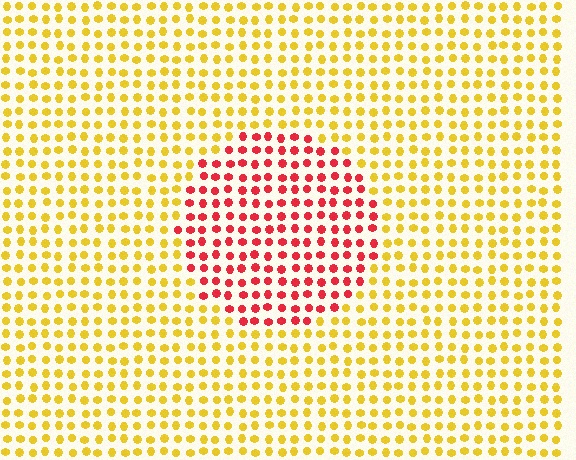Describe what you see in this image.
The image is filled with small yellow elements in a uniform arrangement. A circle-shaped region is visible where the elements are tinted to a slightly different hue, forming a subtle color boundary.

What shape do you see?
I see a circle.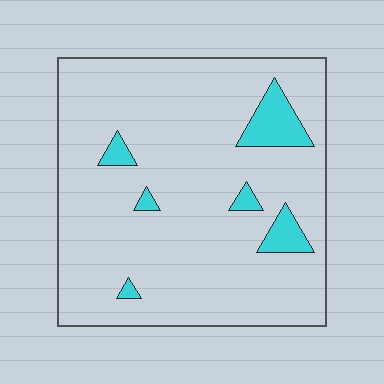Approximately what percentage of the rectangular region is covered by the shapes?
Approximately 10%.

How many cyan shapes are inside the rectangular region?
6.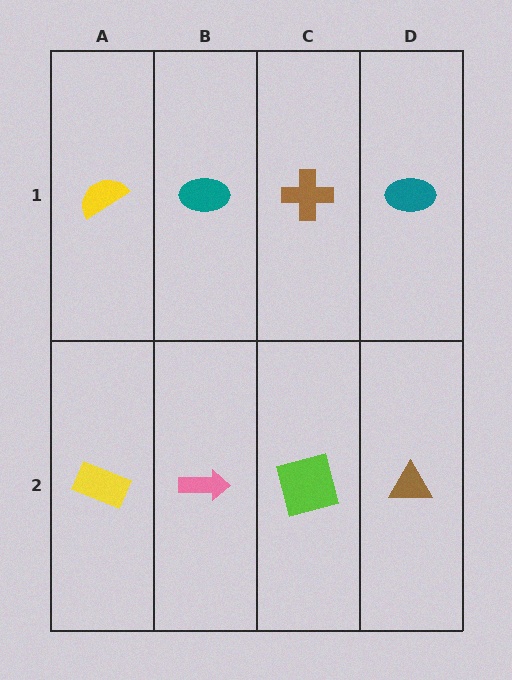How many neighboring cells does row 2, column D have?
2.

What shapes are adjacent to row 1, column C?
A lime square (row 2, column C), a teal ellipse (row 1, column B), a teal ellipse (row 1, column D).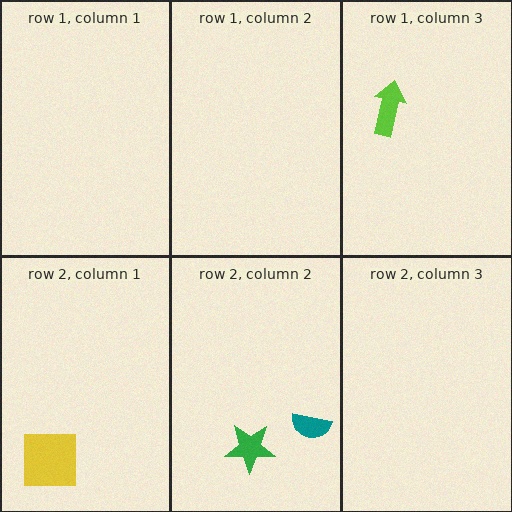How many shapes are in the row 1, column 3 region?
1.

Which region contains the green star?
The row 2, column 2 region.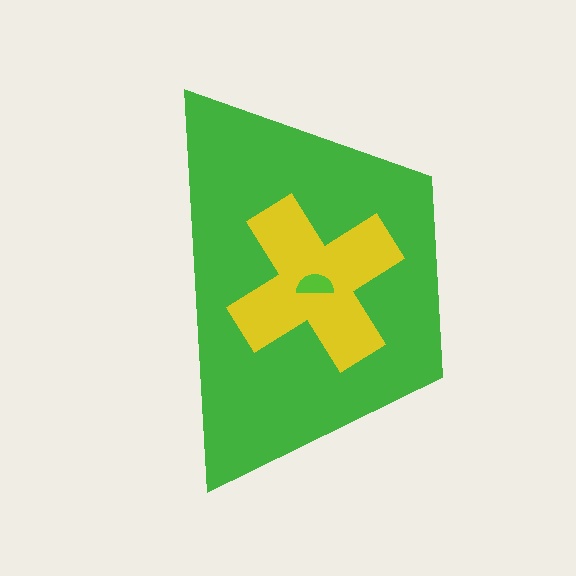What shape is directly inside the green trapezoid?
The yellow cross.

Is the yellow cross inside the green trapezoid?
Yes.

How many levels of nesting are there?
3.